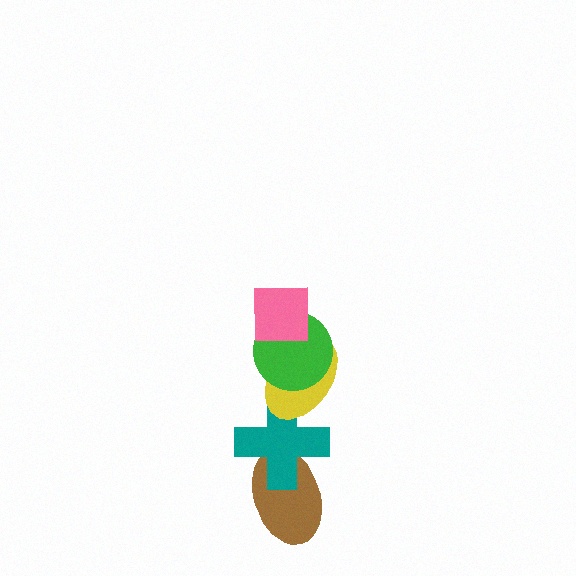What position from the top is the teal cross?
The teal cross is 4th from the top.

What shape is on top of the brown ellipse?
The teal cross is on top of the brown ellipse.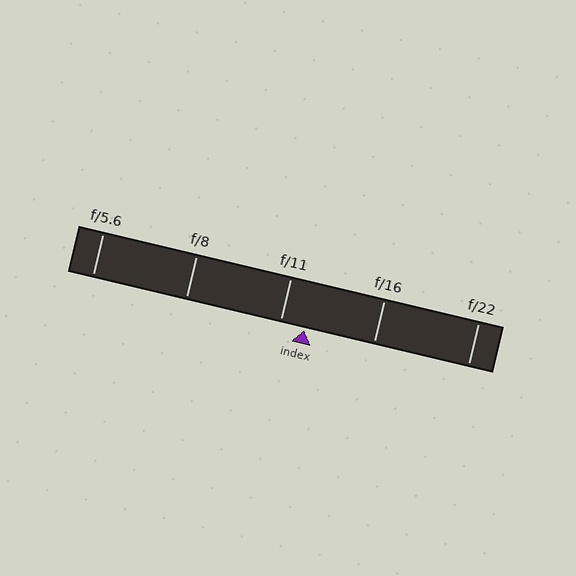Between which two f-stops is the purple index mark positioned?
The index mark is between f/11 and f/16.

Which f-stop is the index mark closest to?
The index mark is closest to f/11.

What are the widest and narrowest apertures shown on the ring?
The widest aperture shown is f/5.6 and the narrowest is f/22.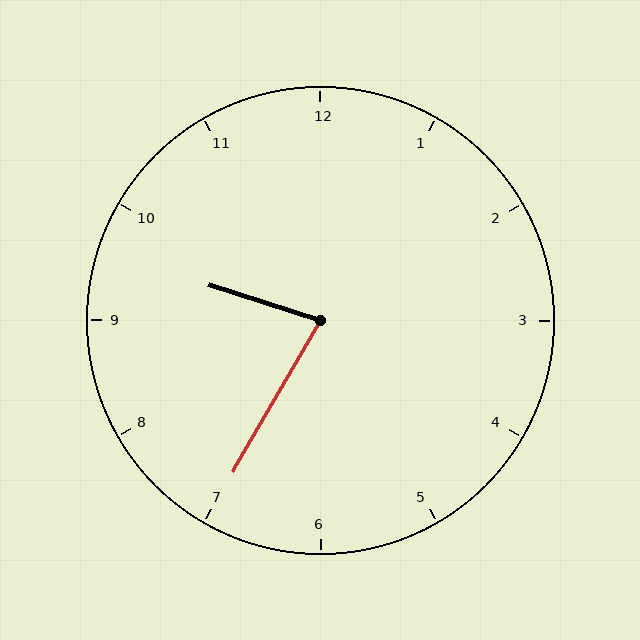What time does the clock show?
9:35.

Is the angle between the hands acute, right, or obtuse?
It is acute.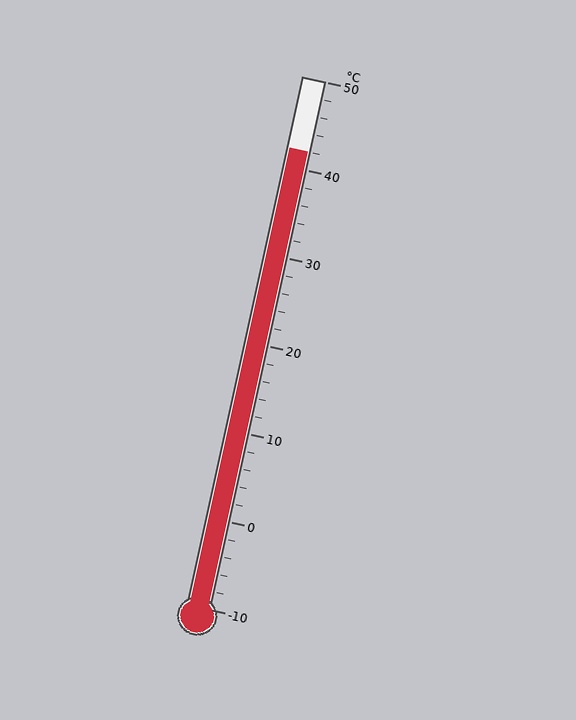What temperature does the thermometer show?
The thermometer shows approximately 42°C.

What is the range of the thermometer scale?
The thermometer scale ranges from -10°C to 50°C.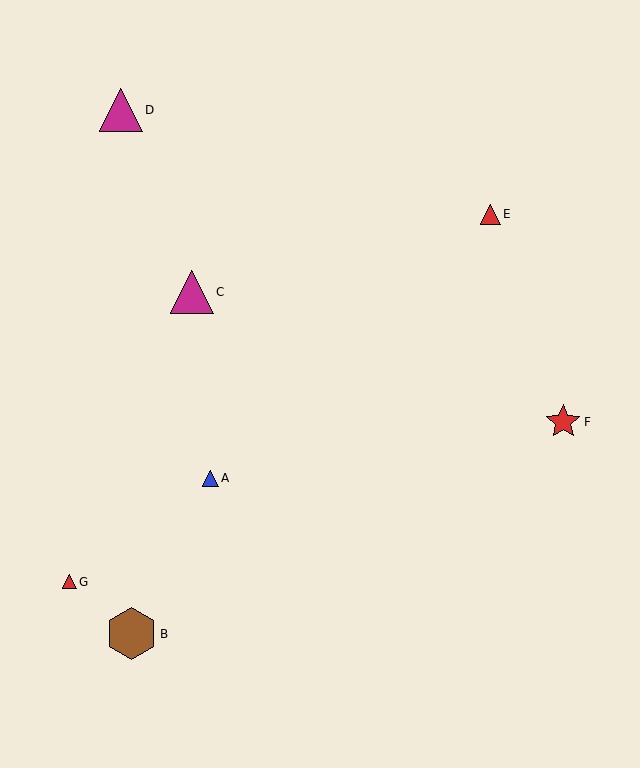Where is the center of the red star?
The center of the red star is at (563, 422).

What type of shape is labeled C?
Shape C is a magenta triangle.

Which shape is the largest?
The brown hexagon (labeled B) is the largest.